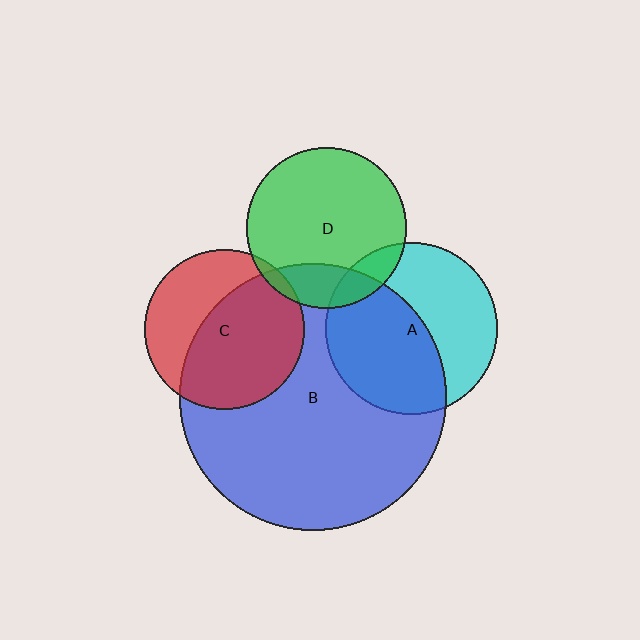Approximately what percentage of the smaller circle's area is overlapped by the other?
Approximately 55%.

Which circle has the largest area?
Circle B (blue).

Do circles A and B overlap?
Yes.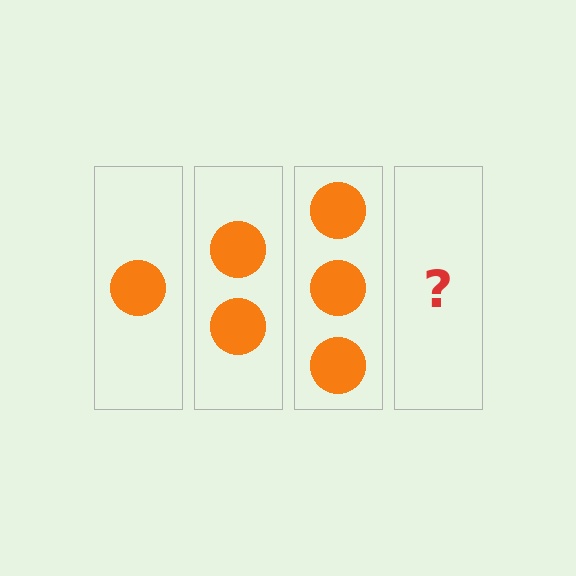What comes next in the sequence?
The next element should be 4 circles.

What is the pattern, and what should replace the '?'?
The pattern is that each step adds one more circle. The '?' should be 4 circles.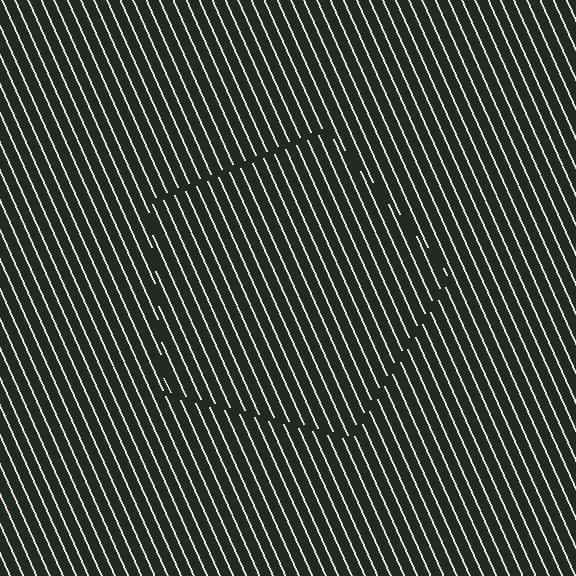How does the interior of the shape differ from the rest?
The interior of the shape contains the same grating, shifted by half a period — the contour is defined by the phase discontinuity where line-ends from the inner and outer gratings abut.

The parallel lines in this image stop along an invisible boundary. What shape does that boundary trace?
An illusory pentagon. The interior of the shape contains the same grating, shifted by half a period — the contour is defined by the phase discontinuity where line-ends from the inner and outer gratings abut.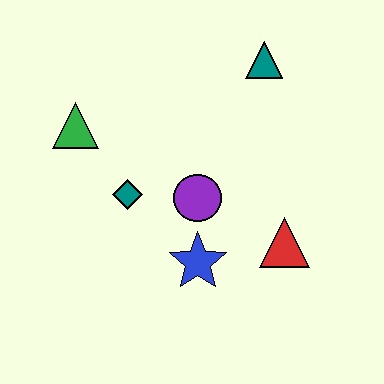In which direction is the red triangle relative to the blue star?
The red triangle is to the right of the blue star.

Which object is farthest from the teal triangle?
The blue star is farthest from the teal triangle.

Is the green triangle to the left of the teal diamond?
Yes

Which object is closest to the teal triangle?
The purple circle is closest to the teal triangle.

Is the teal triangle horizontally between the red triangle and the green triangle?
Yes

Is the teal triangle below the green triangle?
No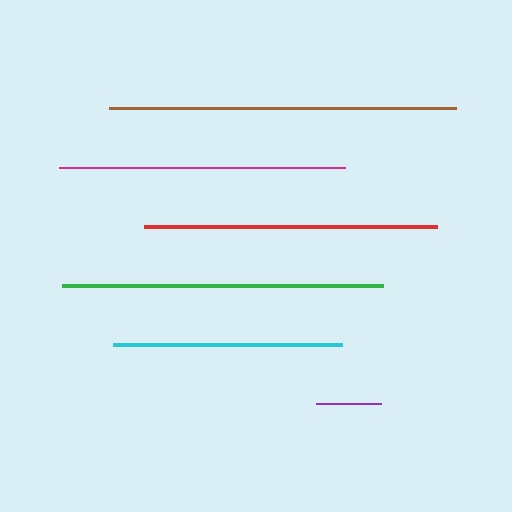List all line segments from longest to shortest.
From longest to shortest: brown, green, red, magenta, cyan, purple.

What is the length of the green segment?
The green segment is approximately 321 pixels long.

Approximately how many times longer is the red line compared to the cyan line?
The red line is approximately 1.3 times the length of the cyan line.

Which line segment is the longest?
The brown line is the longest at approximately 346 pixels.